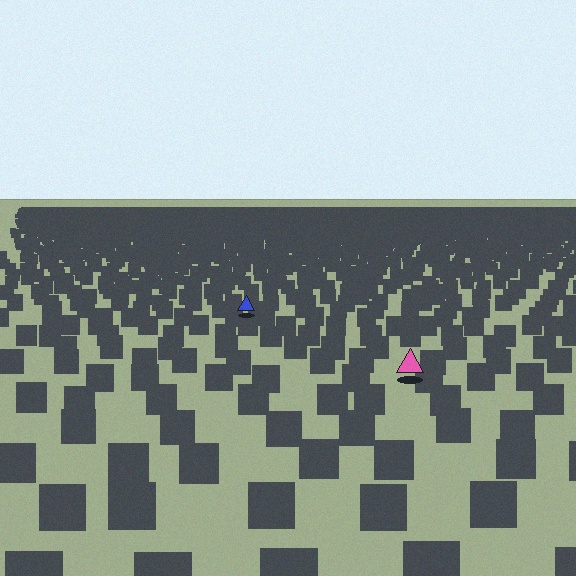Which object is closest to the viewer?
The pink triangle is closest. The texture marks near it are larger and more spread out.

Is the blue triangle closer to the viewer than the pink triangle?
No. The pink triangle is closer — you can tell from the texture gradient: the ground texture is coarser near it.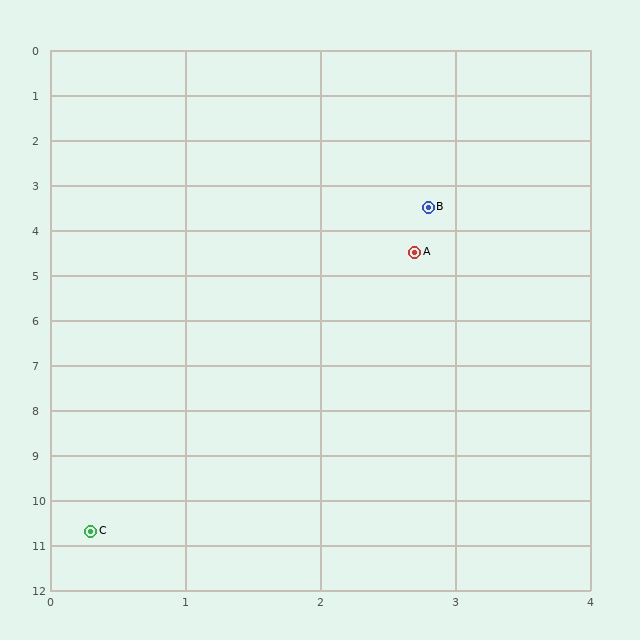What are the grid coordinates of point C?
Point C is at approximately (0.3, 10.7).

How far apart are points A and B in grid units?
Points A and B are about 1.0 grid units apart.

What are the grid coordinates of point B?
Point B is at approximately (2.8, 3.5).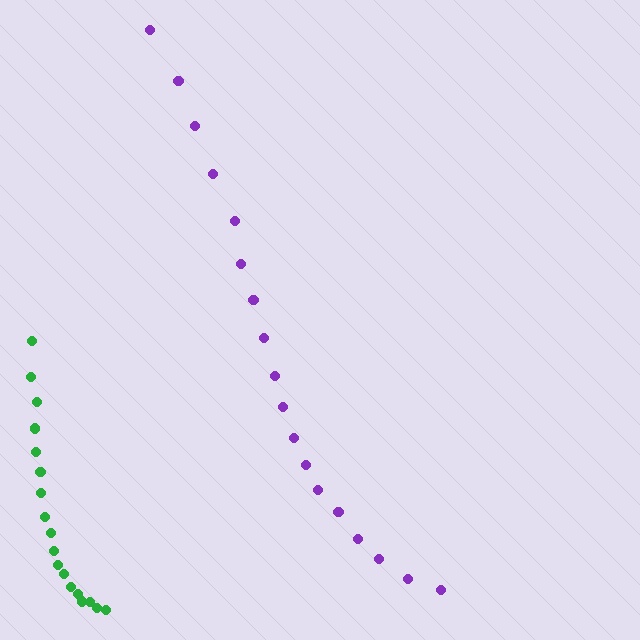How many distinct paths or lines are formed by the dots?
There are 2 distinct paths.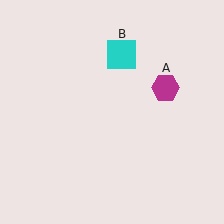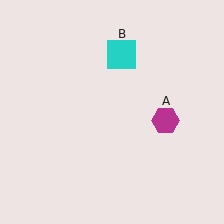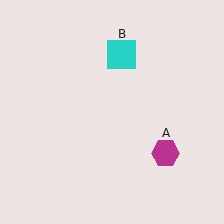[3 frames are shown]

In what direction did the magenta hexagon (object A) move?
The magenta hexagon (object A) moved down.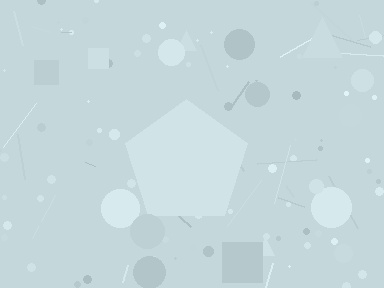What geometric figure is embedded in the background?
A pentagon is embedded in the background.